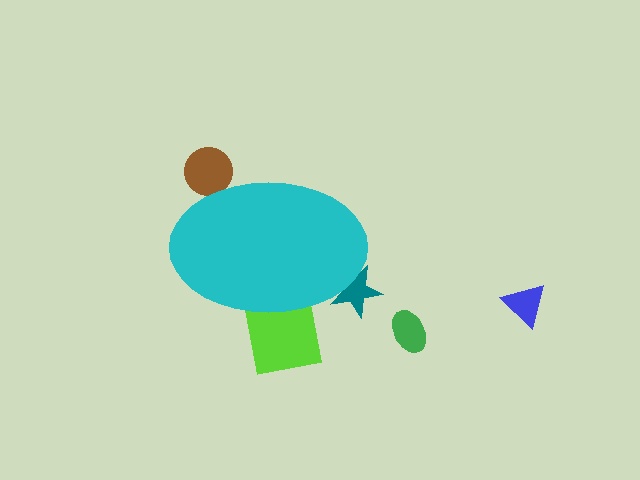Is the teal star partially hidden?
Yes, the teal star is partially hidden behind the cyan ellipse.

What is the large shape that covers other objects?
A cyan ellipse.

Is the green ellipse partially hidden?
No, the green ellipse is fully visible.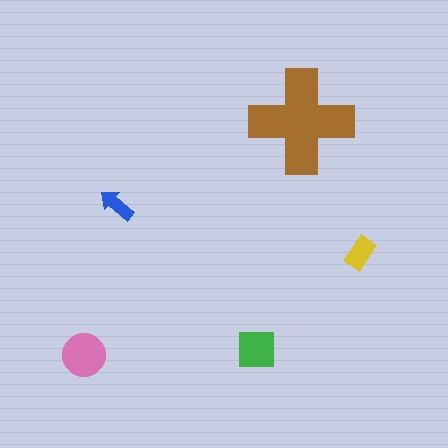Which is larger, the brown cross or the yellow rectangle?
The brown cross.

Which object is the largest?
The brown cross.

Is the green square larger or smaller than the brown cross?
Smaller.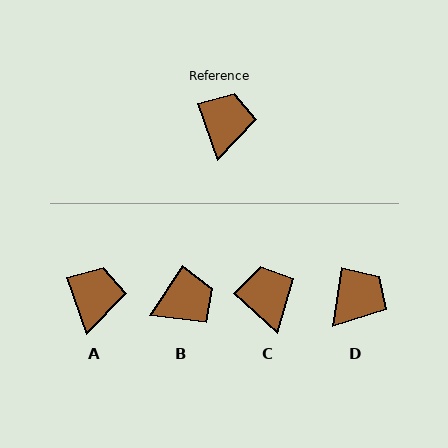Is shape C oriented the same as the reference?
No, it is off by about 28 degrees.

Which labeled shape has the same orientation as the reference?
A.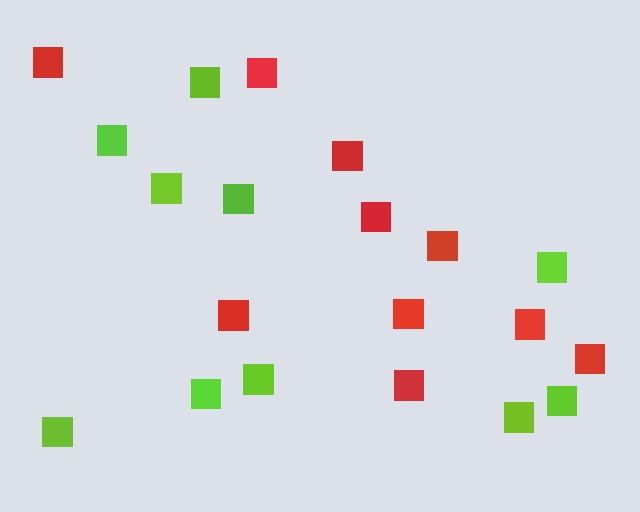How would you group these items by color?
There are 2 groups: one group of red squares (10) and one group of lime squares (10).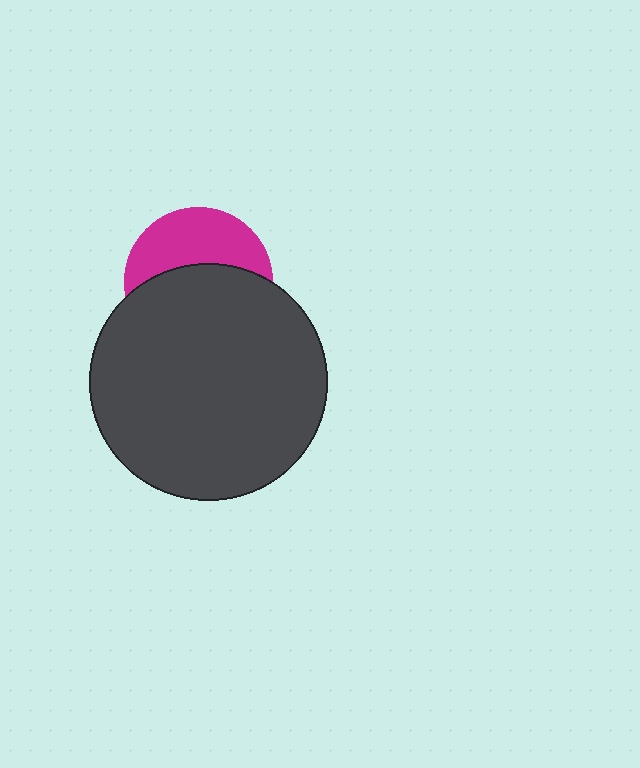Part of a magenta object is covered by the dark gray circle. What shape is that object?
It is a circle.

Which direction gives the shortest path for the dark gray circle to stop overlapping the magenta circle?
Moving down gives the shortest separation.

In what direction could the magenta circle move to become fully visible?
The magenta circle could move up. That would shift it out from behind the dark gray circle entirely.